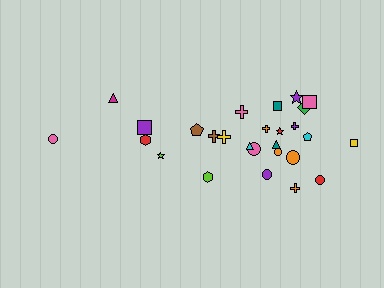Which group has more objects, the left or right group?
The right group.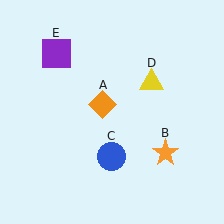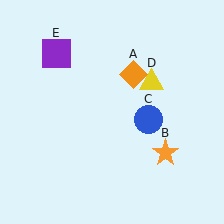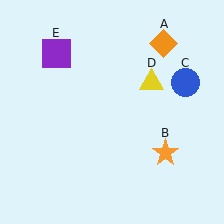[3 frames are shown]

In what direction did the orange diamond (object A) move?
The orange diamond (object A) moved up and to the right.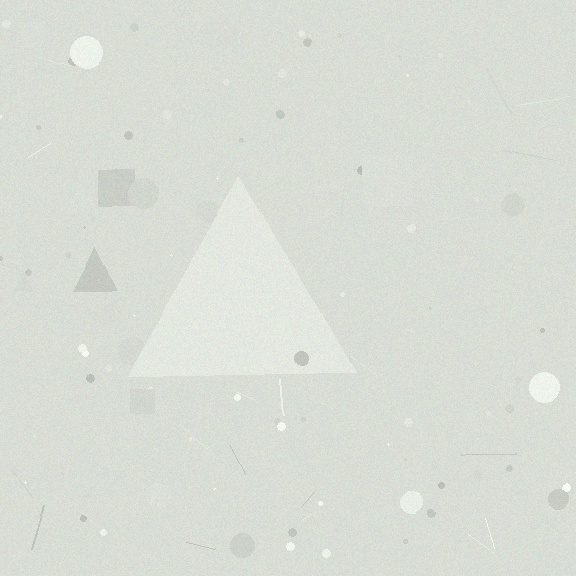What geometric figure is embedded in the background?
A triangle is embedded in the background.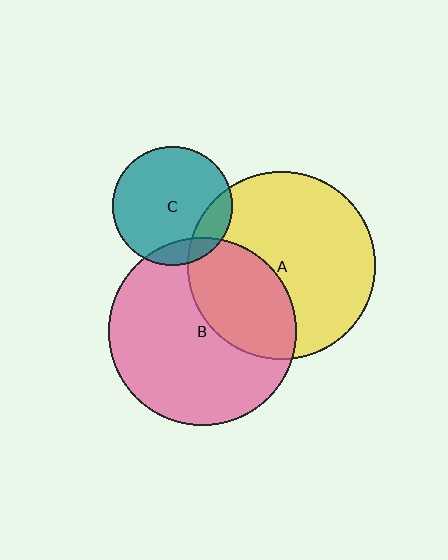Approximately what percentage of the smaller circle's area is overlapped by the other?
Approximately 15%.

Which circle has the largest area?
Circle B (pink).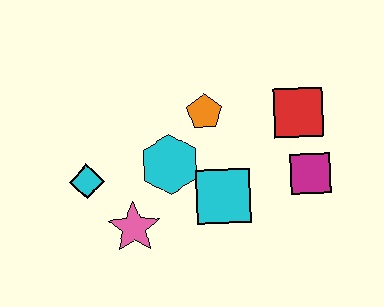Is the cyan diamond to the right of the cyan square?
No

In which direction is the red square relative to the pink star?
The red square is to the right of the pink star.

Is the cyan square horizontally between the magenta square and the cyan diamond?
Yes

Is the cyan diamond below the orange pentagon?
Yes